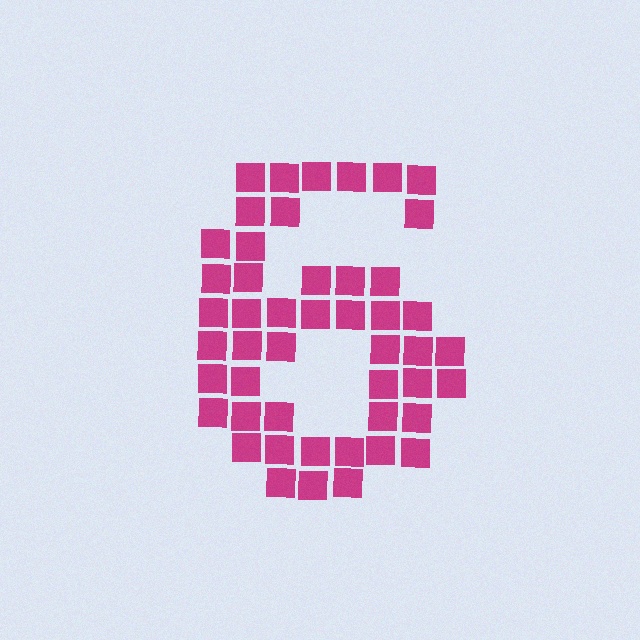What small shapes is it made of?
It is made of small squares.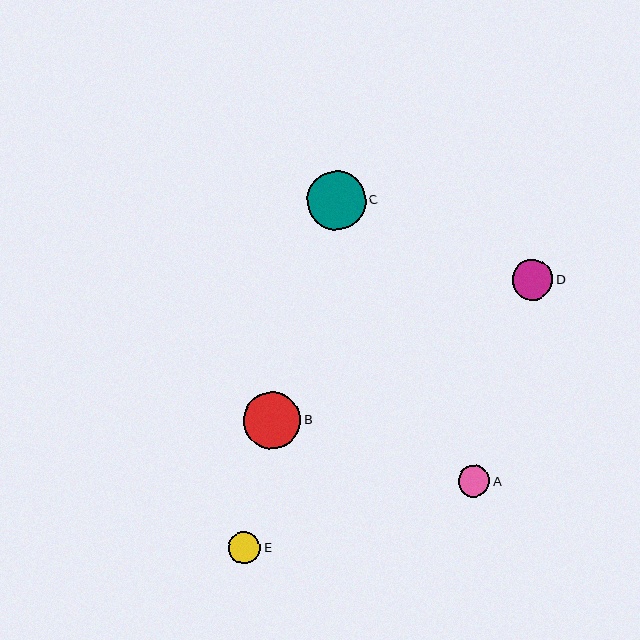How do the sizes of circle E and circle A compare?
Circle E and circle A are approximately the same size.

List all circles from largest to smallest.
From largest to smallest: C, B, D, E, A.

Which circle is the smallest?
Circle A is the smallest with a size of approximately 31 pixels.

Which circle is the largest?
Circle C is the largest with a size of approximately 59 pixels.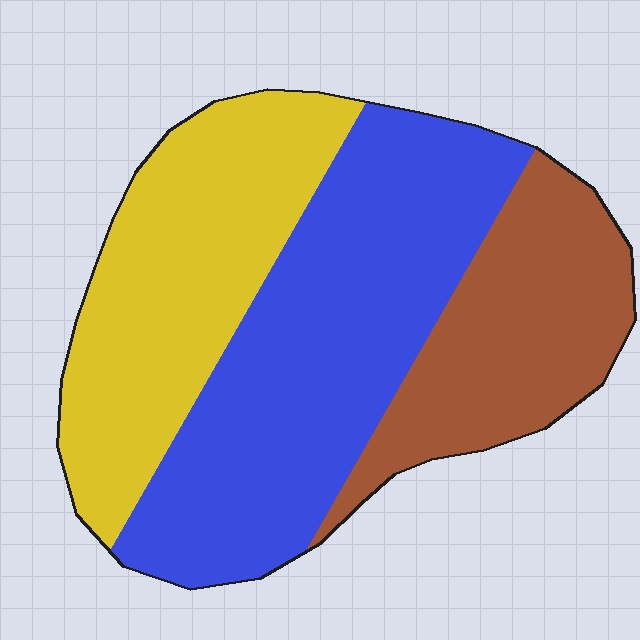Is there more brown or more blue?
Blue.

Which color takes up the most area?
Blue, at roughly 45%.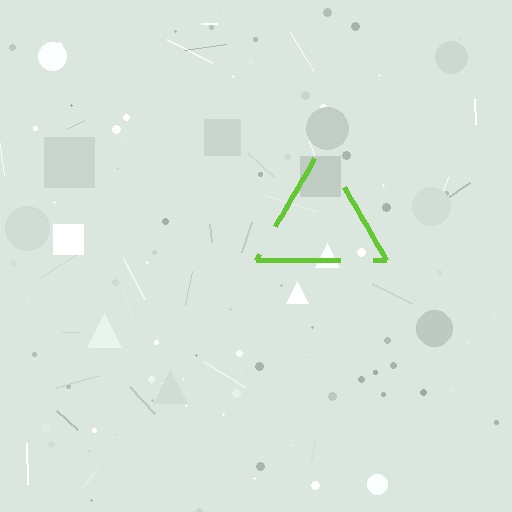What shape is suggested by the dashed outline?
The dashed outline suggests a triangle.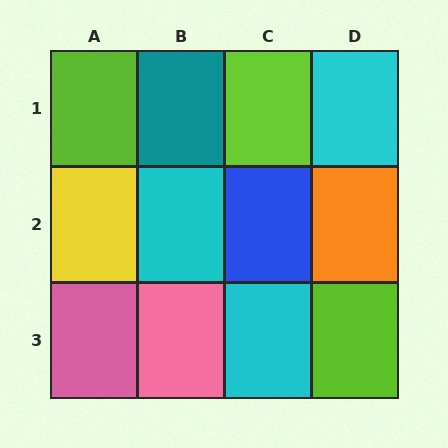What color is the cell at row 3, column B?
Pink.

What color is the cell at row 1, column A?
Lime.